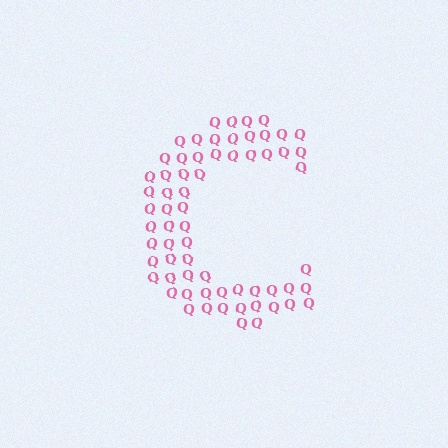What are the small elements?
The small elements are letter Q's.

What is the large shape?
The large shape is the letter C.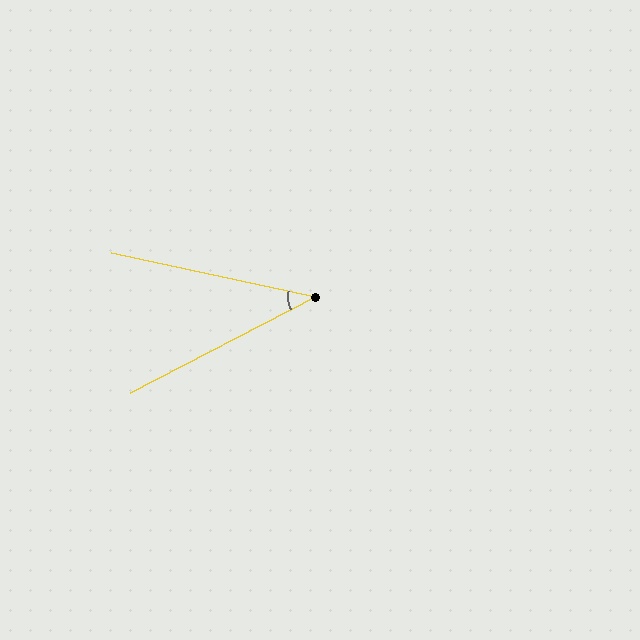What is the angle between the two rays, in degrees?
Approximately 39 degrees.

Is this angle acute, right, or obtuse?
It is acute.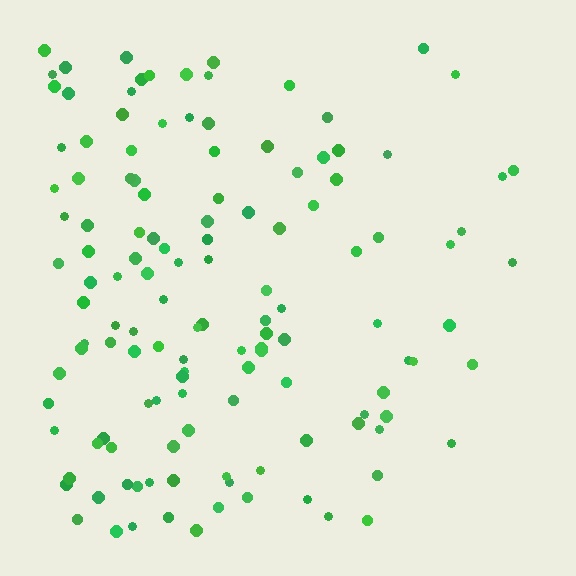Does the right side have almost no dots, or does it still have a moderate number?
Still a moderate number, just noticeably fewer than the left.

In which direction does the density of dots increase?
From right to left, with the left side densest.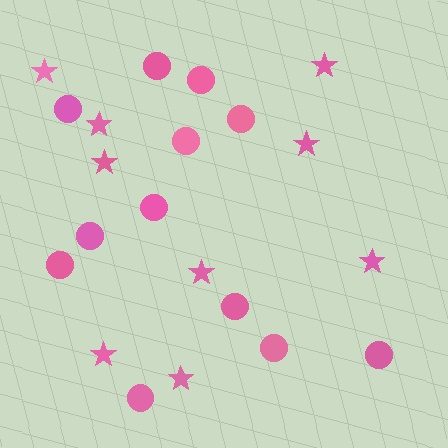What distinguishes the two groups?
There are 2 groups: one group of circles (12) and one group of stars (9).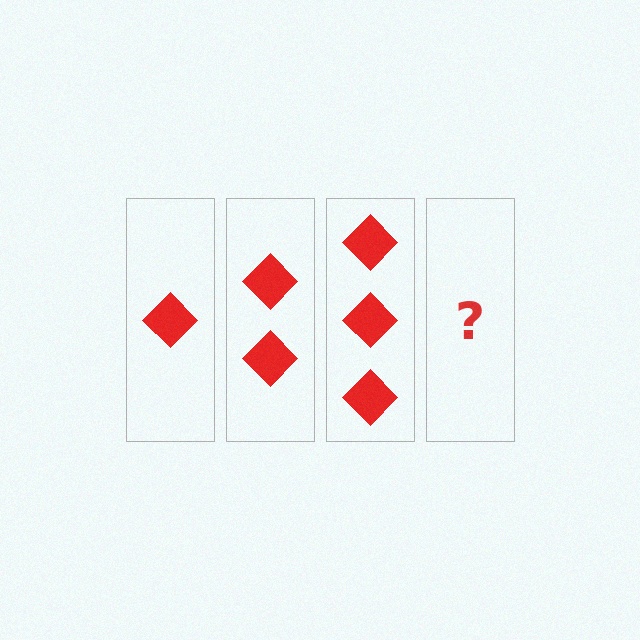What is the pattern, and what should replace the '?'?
The pattern is that each step adds one more diamond. The '?' should be 4 diamonds.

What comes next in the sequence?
The next element should be 4 diamonds.